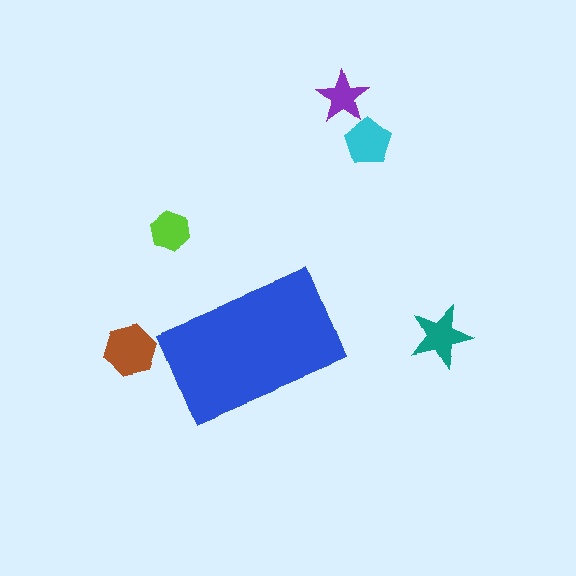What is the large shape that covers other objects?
A blue rectangle.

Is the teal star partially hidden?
No, the teal star is fully visible.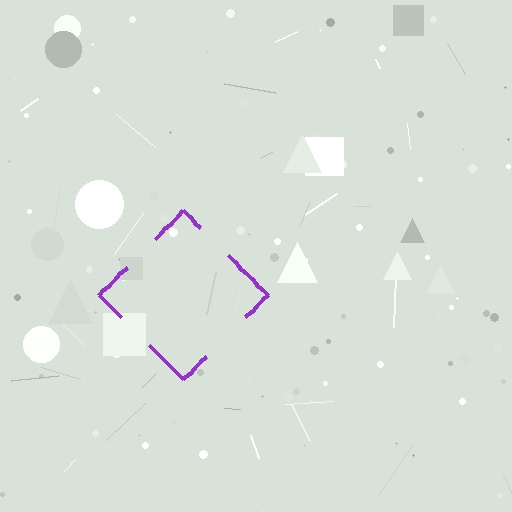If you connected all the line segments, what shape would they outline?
They would outline a diamond.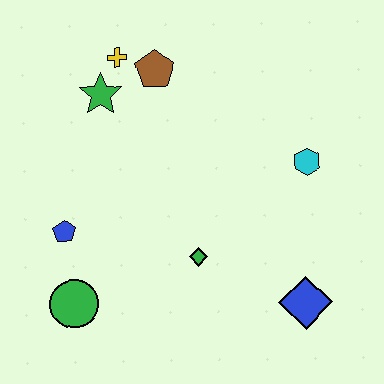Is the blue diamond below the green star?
Yes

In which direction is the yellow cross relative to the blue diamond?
The yellow cross is above the blue diamond.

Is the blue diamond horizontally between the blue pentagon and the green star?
No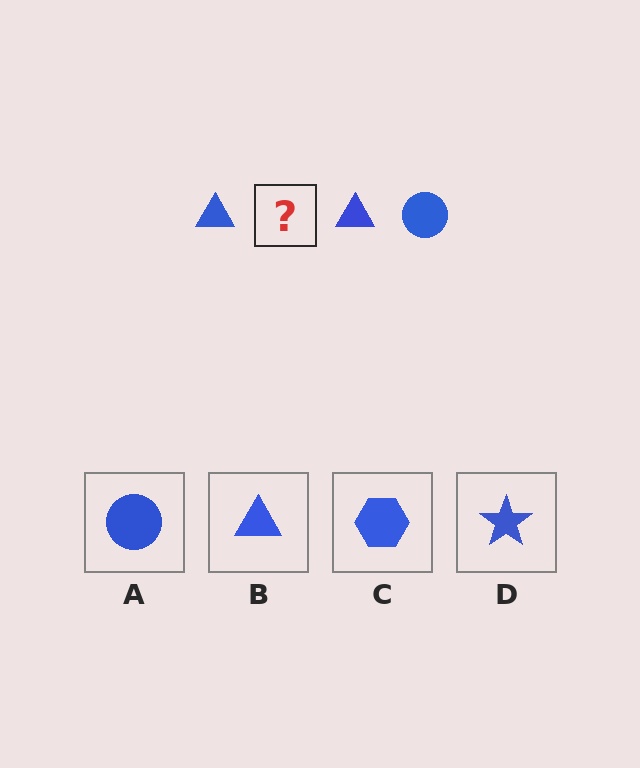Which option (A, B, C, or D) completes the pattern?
A.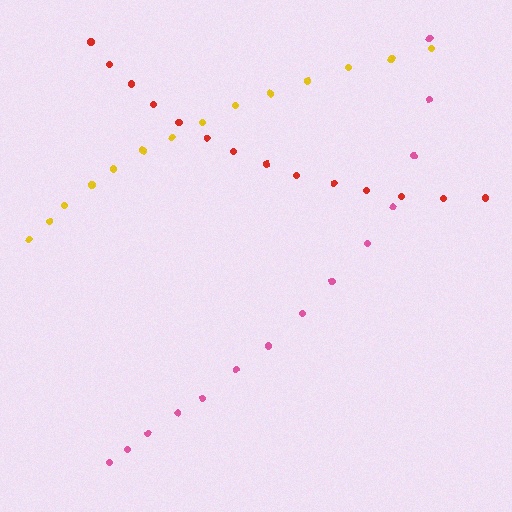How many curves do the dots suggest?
There are 3 distinct paths.